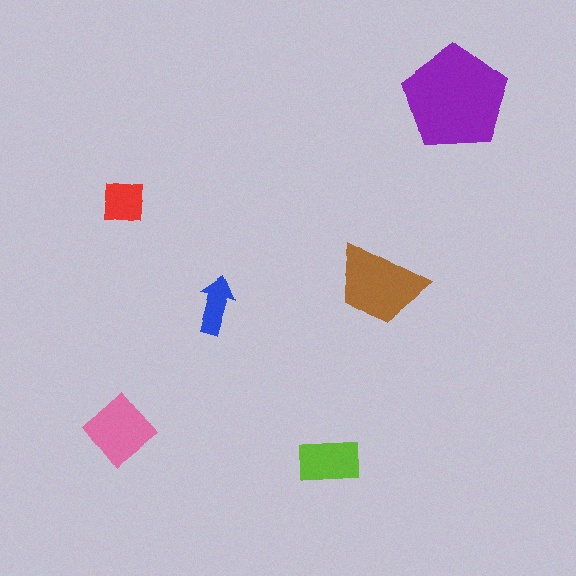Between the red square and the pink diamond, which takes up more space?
The pink diamond.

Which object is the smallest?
The blue arrow.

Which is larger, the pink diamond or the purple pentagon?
The purple pentagon.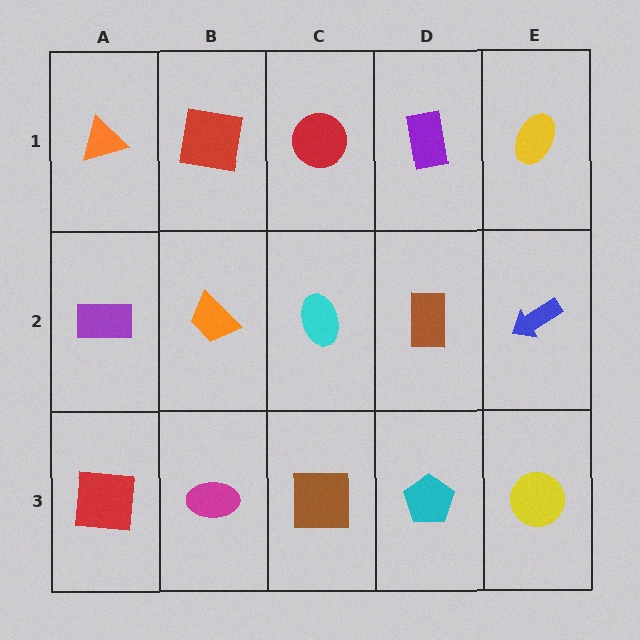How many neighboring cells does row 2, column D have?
4.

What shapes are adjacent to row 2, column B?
A red square (row 1, column B), a magenta ellipse (row 3, column B), a purple rectangle (row 2, column A), a cyan ellipse (row 2, column C).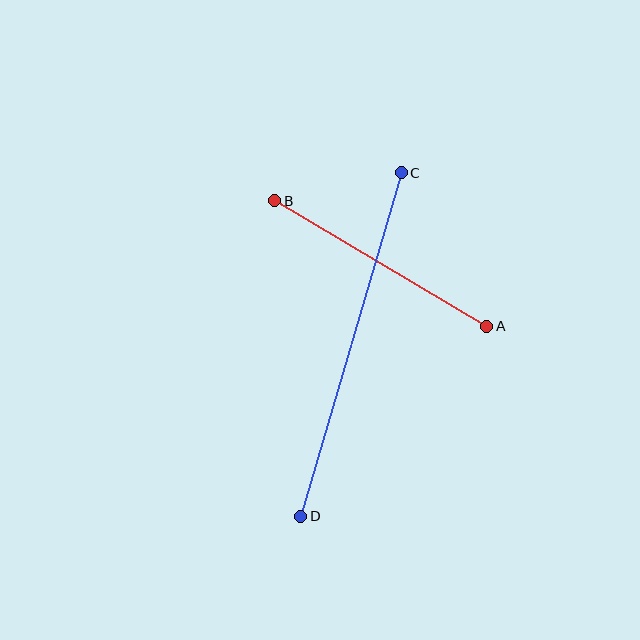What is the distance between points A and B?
The distance is approximately 247 pixels.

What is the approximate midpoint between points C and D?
The midpoint is at approximately (351, 345) pixels.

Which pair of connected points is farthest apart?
Points C and D are farthest apart.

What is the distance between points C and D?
The distance is approximately 358 pixels.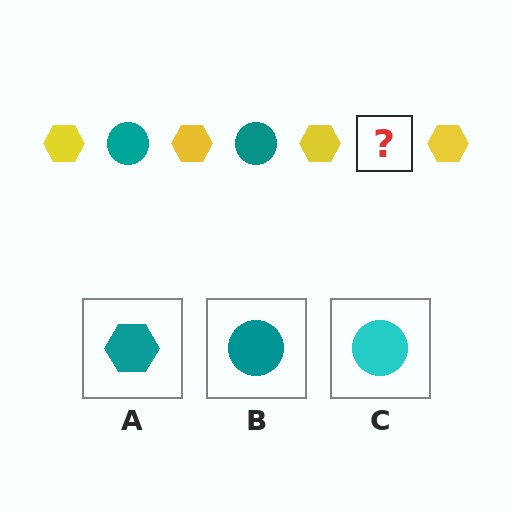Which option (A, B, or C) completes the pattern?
B.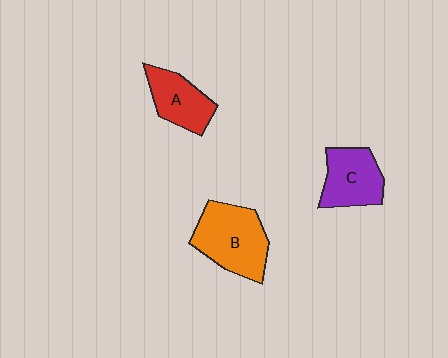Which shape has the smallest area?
Shape A (red).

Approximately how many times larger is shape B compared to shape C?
Approximately 1.3 times.